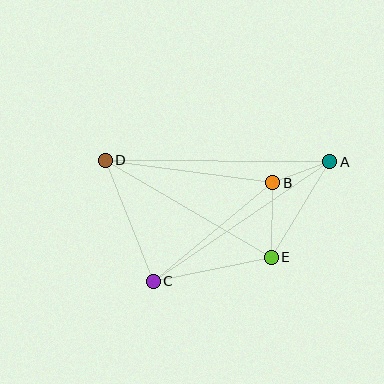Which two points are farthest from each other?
Points A and D are farthest from each other.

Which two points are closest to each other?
Points A and B are closest to each other.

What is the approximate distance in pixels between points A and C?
The distance between A and C is approximately 213 pixels.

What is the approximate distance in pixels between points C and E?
The distance between C and E is approximately 120 pixels.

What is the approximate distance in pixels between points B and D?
The distance between B and D is approximately 169 pixels.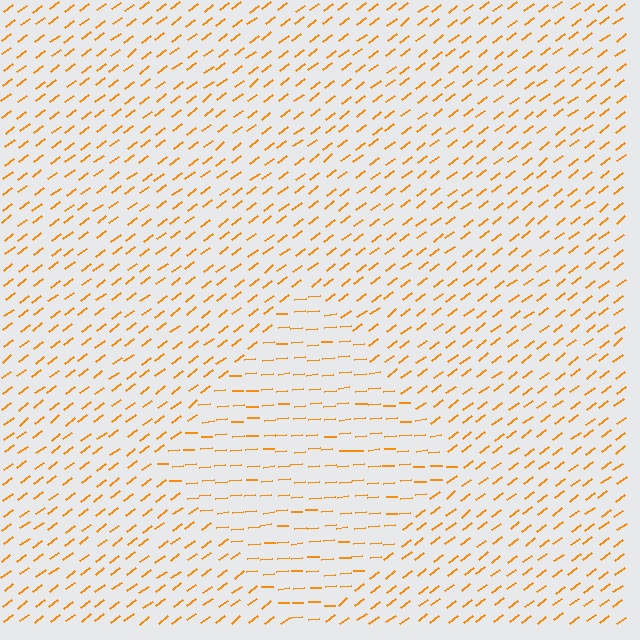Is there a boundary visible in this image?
Yes, there is a texture boundary formed by a change in line orientation.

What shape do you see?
I see a diamond.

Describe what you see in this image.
The image is filled with small orange line segments. A diamond region in the image has lines oriented differently from the surrounding lines, creating a visible texture boundary.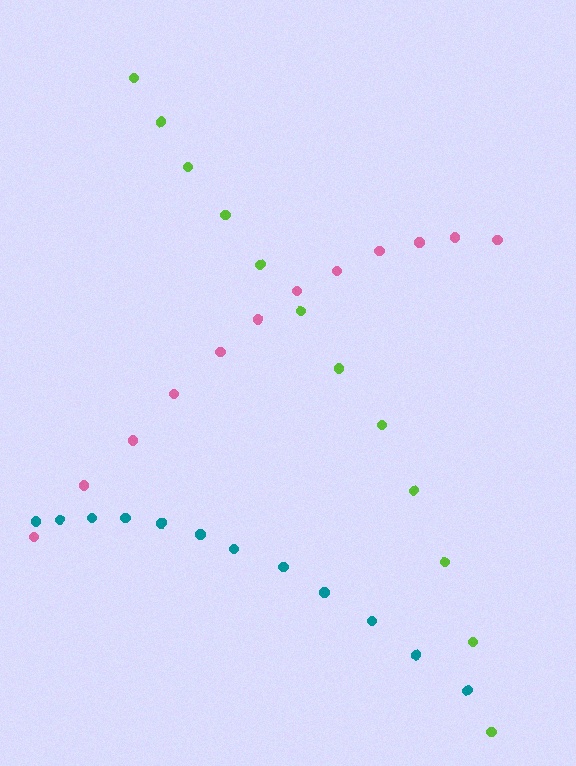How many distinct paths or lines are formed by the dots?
There are 3 distinct paths.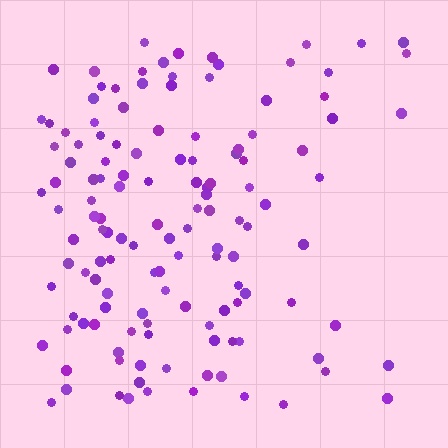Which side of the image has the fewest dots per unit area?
The right.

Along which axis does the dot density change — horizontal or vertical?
Horizontal.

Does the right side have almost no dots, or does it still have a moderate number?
Still a moderate number, just noticeably fewer than the left.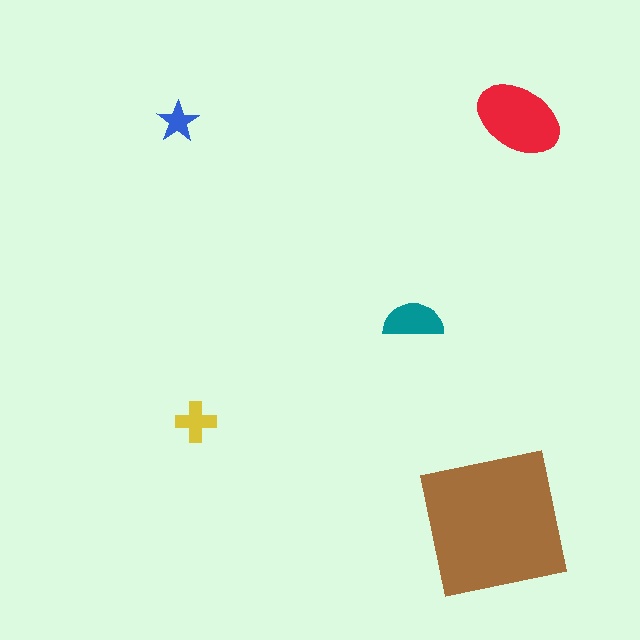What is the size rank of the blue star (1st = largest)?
5th.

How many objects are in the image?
There are 5 objects in the image.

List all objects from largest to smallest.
The brown square, the red ellipse, the teal semicircle, the yellow cross, the blue star.